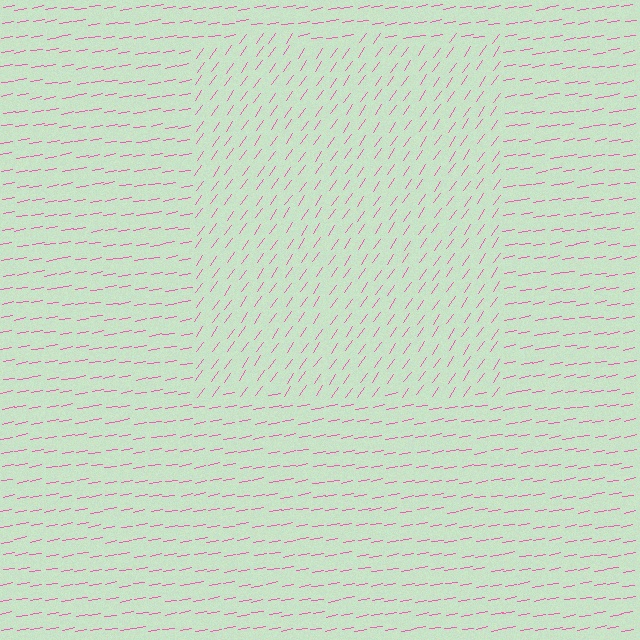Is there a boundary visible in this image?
Yes, there is a texture boundary formed by a change in line orientation.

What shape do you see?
I see a rectangle.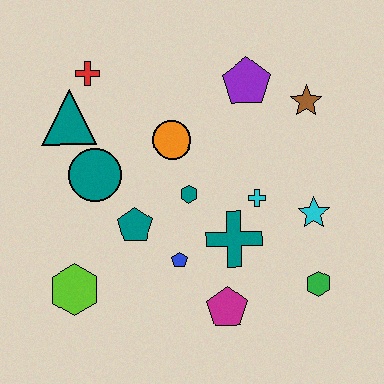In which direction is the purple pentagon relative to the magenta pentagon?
The purple pentagon is above the magenta pentagon.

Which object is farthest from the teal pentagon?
The brown star is farthest from the teal pentagon.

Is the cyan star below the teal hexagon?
Yes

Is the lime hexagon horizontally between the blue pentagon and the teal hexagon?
No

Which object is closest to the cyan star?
The cyan cross is closest to the cyan star.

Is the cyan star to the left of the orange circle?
No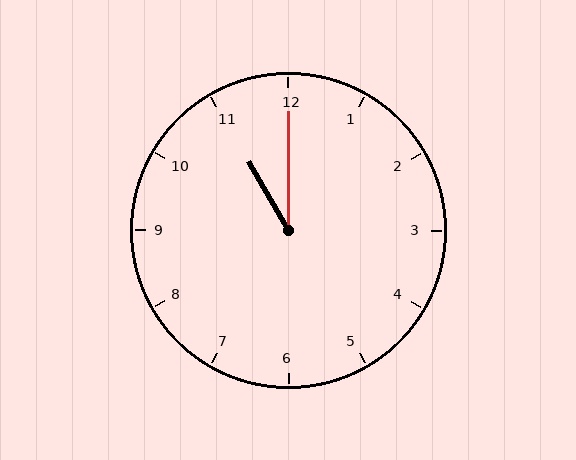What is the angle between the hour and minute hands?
Approximately 30 degrees.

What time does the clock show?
11:00.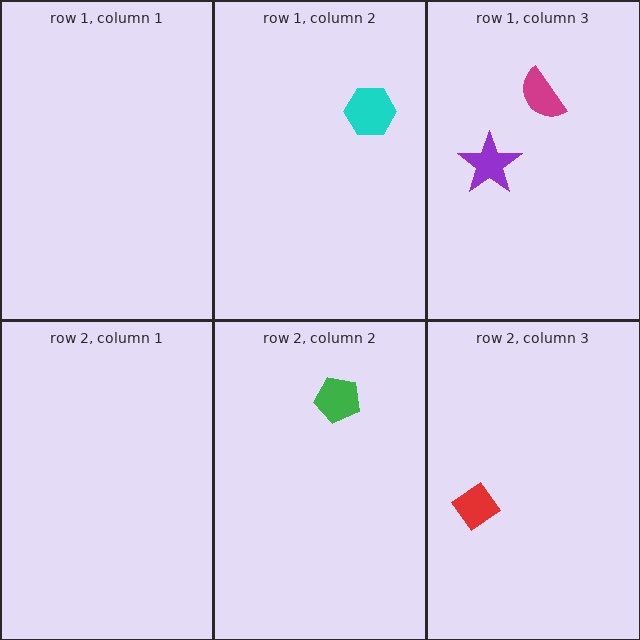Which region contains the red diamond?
The row 2, column 3 region.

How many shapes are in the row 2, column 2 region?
1.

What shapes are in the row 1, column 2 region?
The cyan hexagon.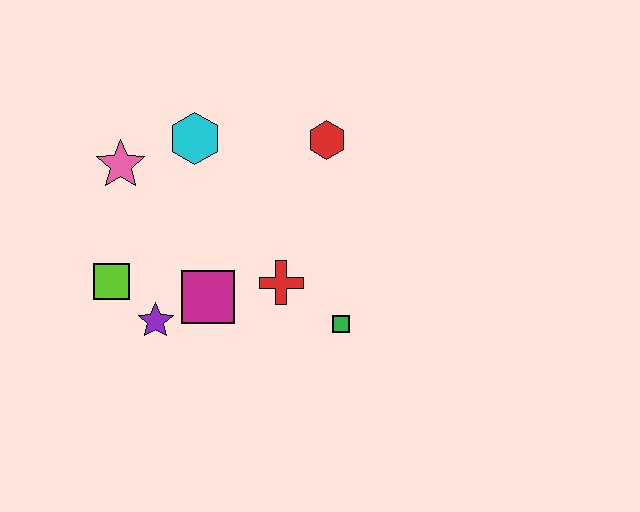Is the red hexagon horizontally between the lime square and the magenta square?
No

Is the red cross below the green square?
No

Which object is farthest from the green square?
The pink star is farthest from the green square.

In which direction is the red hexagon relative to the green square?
The red hexagon is above the green square.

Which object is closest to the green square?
The red cross is closest to the green square.